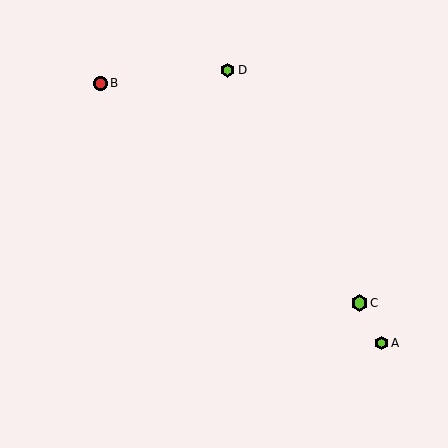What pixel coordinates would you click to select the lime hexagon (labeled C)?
Click at (359, 303) to select the lime hexagon C.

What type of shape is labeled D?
Shape D is a lime hexagon.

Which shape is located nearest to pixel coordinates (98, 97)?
The red circle (labeled B) at (100, 83) is nearest to that location.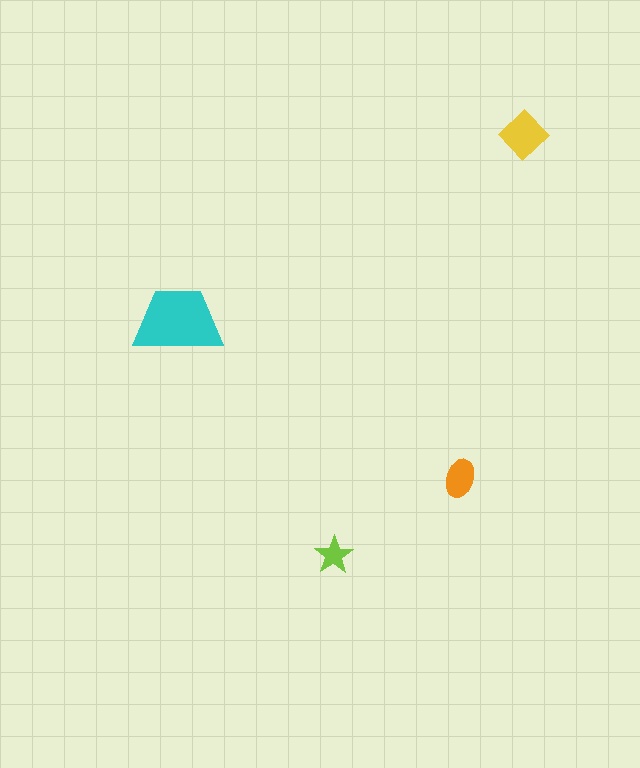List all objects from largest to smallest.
The cyan trapezoid, the yellow diamond, the orange ellipse, the lime star.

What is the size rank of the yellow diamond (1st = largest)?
2nd.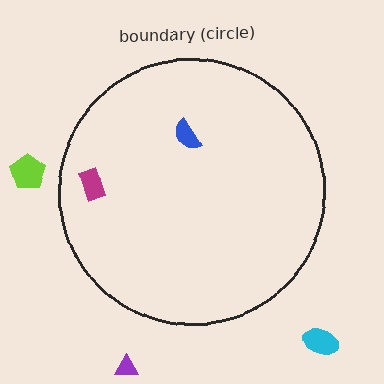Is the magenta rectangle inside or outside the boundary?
Inside.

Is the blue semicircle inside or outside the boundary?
Inside.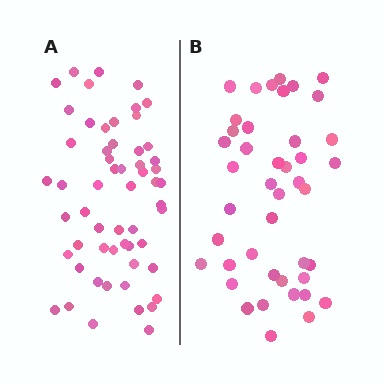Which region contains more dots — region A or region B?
Region A (the left region) has more dots.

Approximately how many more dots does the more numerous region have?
Region A has approximately 15 more dots than region B.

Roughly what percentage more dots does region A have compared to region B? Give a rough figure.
About 35% more.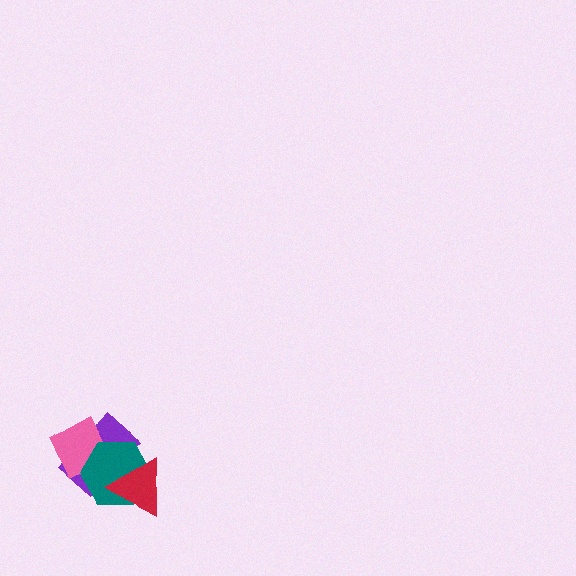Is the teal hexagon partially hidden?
Yes, it is partially covered by another shape.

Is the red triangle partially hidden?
No, no other shape covers it.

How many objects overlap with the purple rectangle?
3 objects overlap with the purple rectangle.